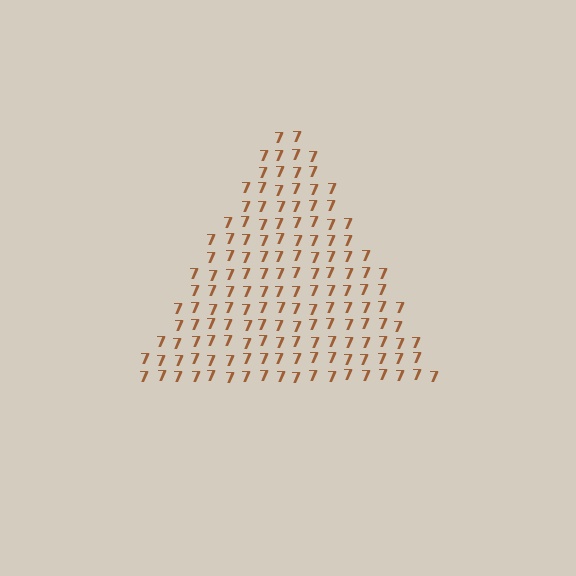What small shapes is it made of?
It is made of small digit 7's.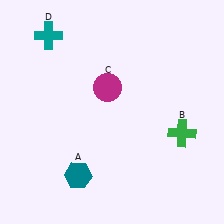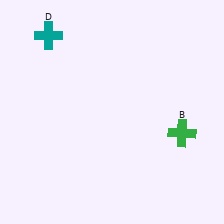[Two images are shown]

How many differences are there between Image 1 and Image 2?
There are 2 differences between the two images.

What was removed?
The magenta circle (C), the teal hexagon (A) were removed in Image 2.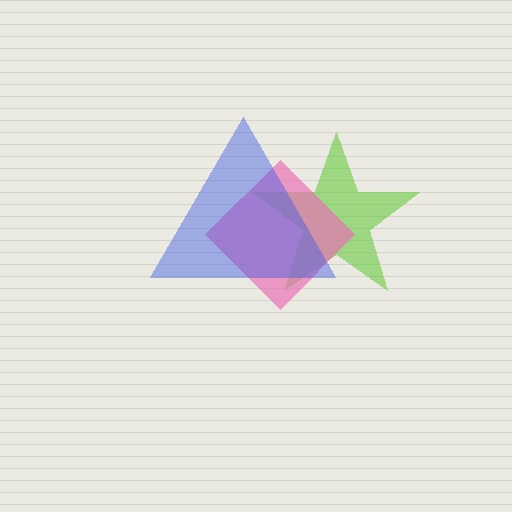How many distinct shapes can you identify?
There are 3 distinct shapes: a lime star, a pink diamond, a blue triangle.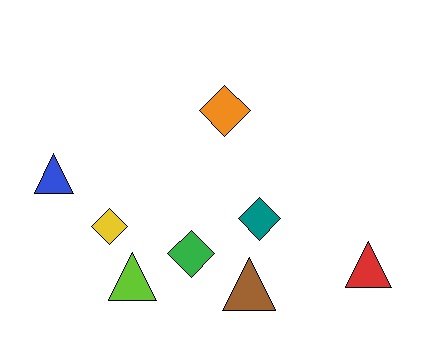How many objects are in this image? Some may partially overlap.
There are 8 objects.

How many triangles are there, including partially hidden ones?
There are 4 triangles.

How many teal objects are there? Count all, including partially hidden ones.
There is 1 teal object.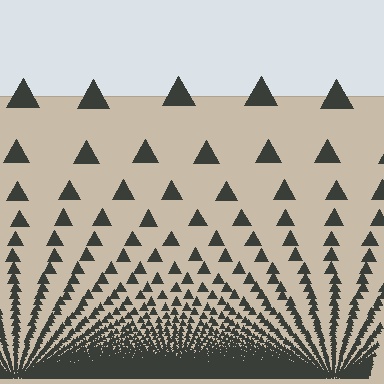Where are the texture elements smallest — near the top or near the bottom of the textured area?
Near the bottom.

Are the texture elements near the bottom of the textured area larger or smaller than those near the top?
Smaller. The gradient is inverted — elements near the bottom are smaller and denser.